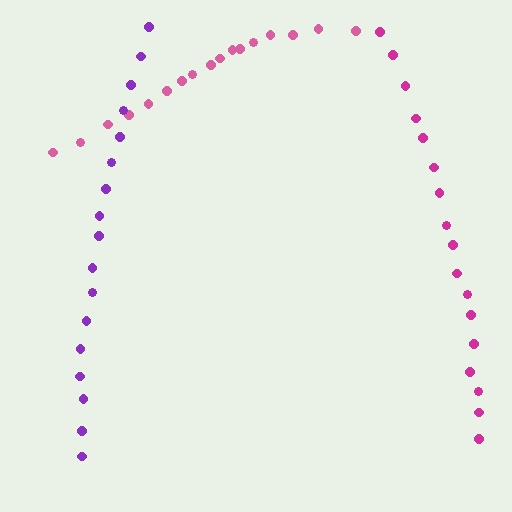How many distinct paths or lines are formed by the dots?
There are 3 distinct paths.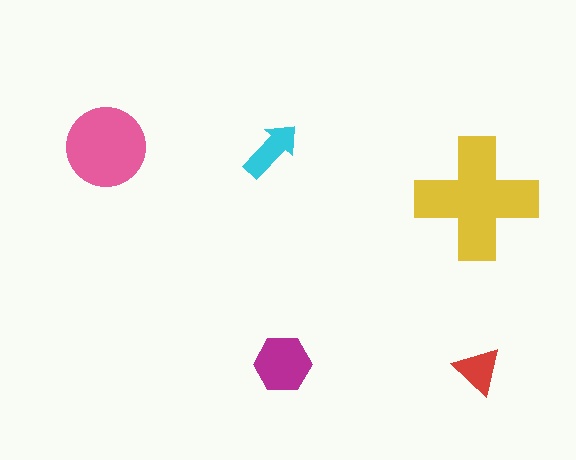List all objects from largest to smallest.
The yellow cross, the pink circle, the magenta hexagon, the cyan arrow, the red triangle.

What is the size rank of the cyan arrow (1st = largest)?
4th.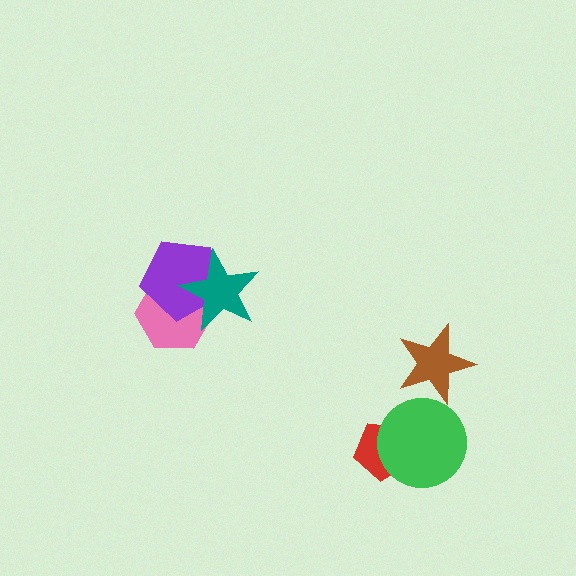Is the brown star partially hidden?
No, no other shape covers it.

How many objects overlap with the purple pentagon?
2 objects overlap with the purple pentagon.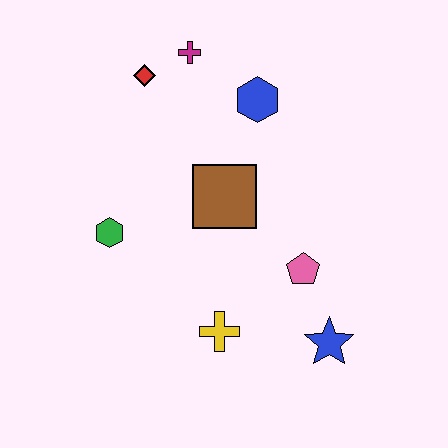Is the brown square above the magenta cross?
No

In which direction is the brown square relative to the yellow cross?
The brown square is above the yellow cross.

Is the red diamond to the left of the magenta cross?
Yes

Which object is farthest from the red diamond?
The blue star is farthest from the red diamond.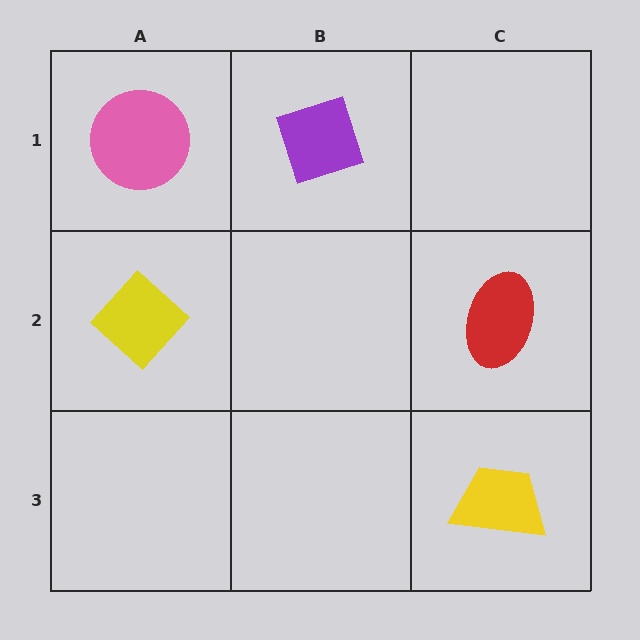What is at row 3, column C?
A yellow trapezoid.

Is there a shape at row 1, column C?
No, that cell is empty.